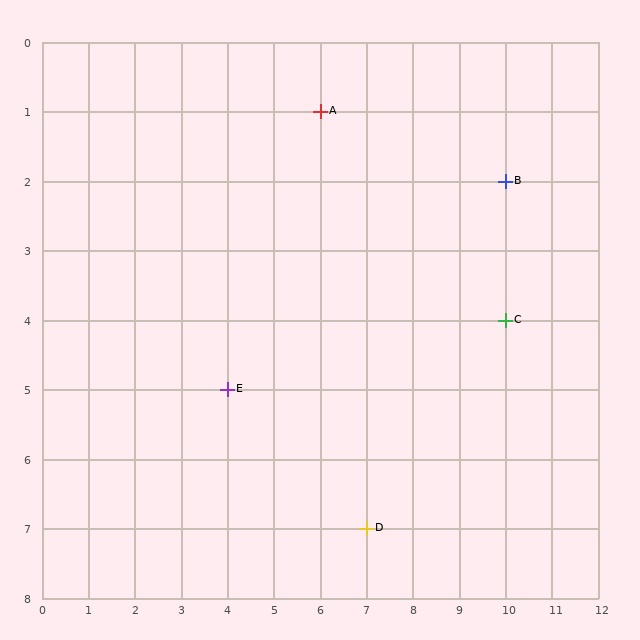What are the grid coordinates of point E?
Point E is at grid coordinates (4, 5).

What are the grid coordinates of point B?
Point B is at grid coordinates (10, 2).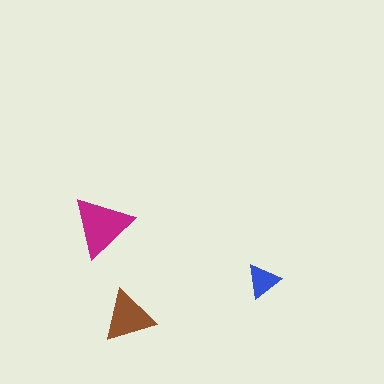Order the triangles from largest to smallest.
the magenta one, the brown one, the blue one.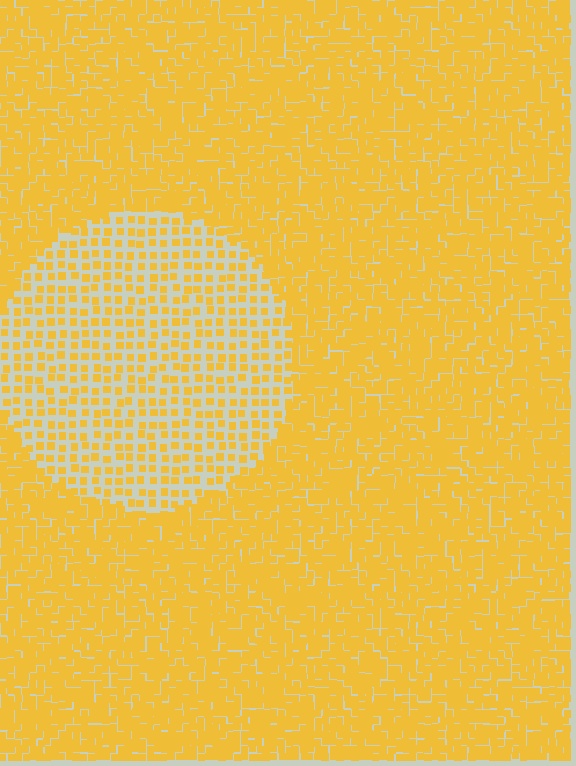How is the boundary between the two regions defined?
The boundary is defined by a change in element density (approximately 2.4x ratio). All elements are the same color, size, and shape.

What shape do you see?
I see a circle.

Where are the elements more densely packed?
The elements are more densely packed outside the circle boundary.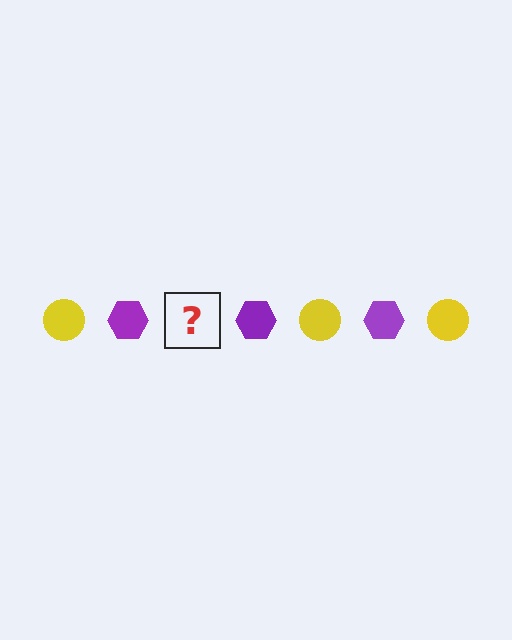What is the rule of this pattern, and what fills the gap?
The rule is that the pattern alternates between yellow circle and purple hexagon. The gap should be filled with a yellow circle.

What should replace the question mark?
The question mark should be replaced with a yellow circle.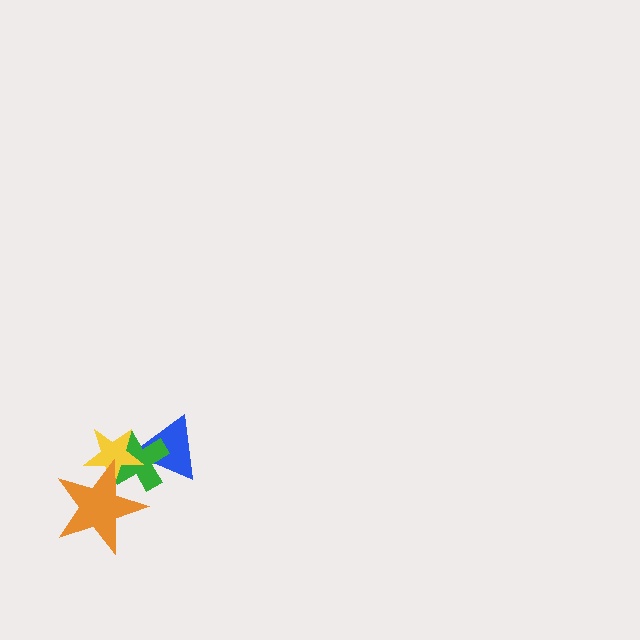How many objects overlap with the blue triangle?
2 objects overlap with the blue triangle.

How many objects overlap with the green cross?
3 objects overlap with the green cross.